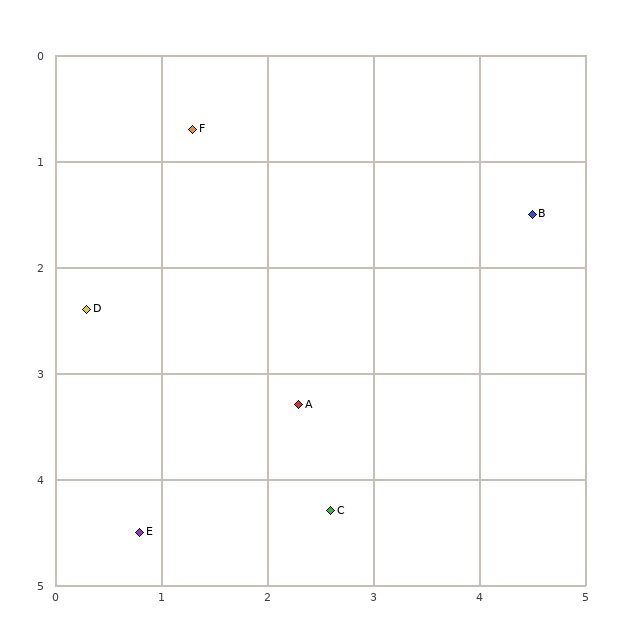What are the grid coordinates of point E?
Point E is at approximately (0.8, 4.5).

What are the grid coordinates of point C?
Point C is at approximately (2.6, 4.3).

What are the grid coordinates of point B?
Point B is at approximately (4.5, 1.5).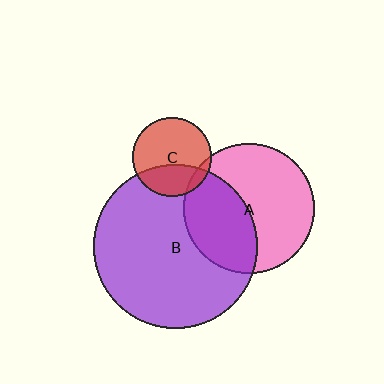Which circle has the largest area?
Circle B (purple).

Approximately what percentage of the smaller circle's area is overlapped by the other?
Approximately 10%.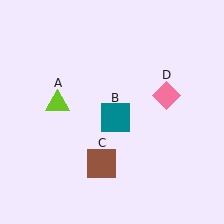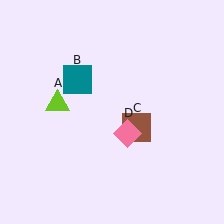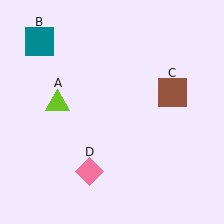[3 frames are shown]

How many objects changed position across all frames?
3 objects changed position: teal square (object B), brown square (object C), pink diamond (object D).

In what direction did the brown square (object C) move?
The brown square (object C) moved up and to the right.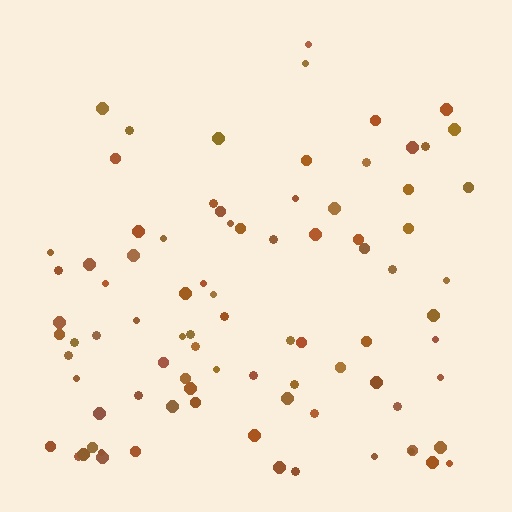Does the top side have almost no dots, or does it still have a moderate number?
Still a moderate number, just noticeably fewer than the bottom.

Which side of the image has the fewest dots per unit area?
The top.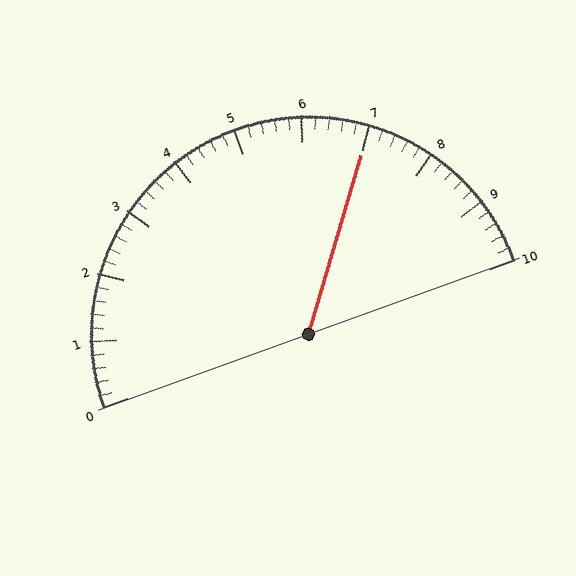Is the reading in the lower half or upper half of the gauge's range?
The reading is in the upper half of the range (0 to 10).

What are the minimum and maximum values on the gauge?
The gauge ranges from 0 to 10.